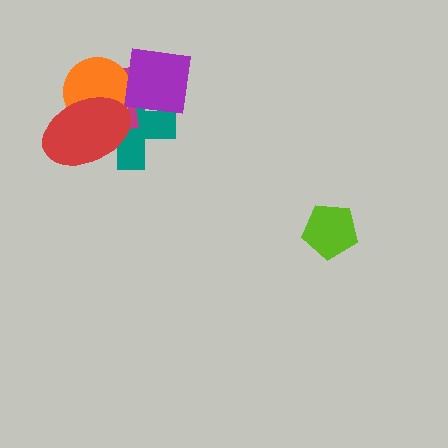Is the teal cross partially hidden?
Yes, it is partially covered by another shape.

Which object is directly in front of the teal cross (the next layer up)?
The magenta cross is directly in front of the teal cross.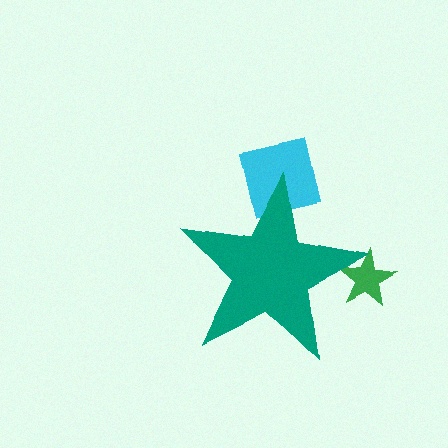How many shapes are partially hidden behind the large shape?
3 shapes are partially hidden.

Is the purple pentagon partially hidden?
Yes, the purple pentagon is partially hidden behind the teal star.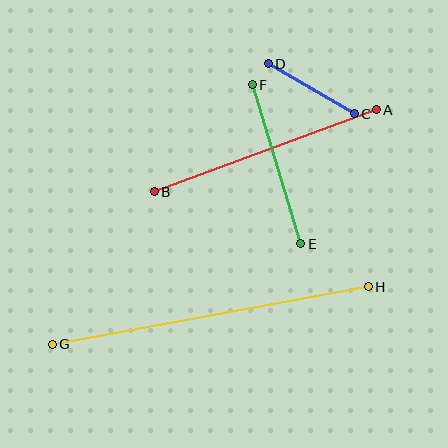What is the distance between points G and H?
The distance is approximately 321 pixels.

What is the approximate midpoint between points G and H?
The midpoint is at approximately (210, 316) pixels.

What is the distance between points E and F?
The distance is approximately 166 pixels.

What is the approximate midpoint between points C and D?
The midpoint is at approximately (311, 89) pixels.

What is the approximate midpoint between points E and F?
The midpoint is at approximately (277, 164) pixels.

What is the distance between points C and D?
The distance is approximately 99 pixels.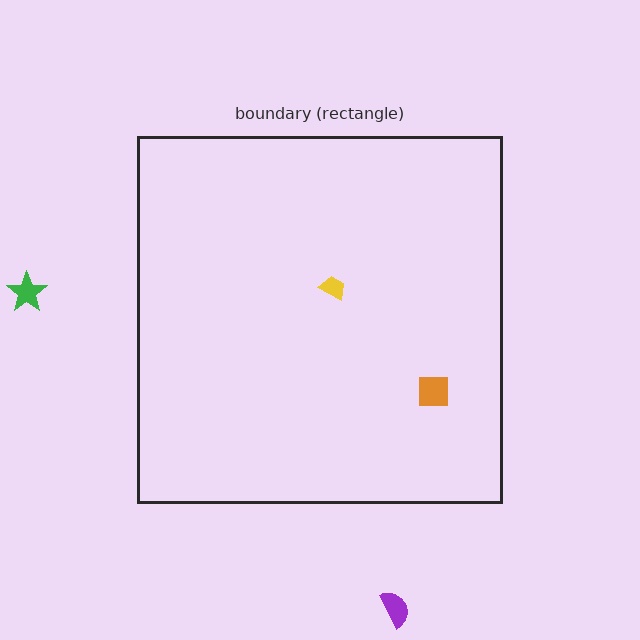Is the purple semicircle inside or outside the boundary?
Outside.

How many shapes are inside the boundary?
2 inside, 2 outside.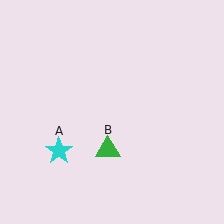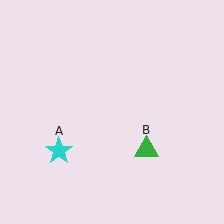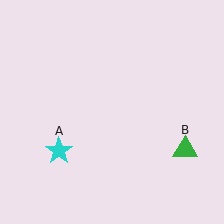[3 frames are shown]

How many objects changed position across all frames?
1 object changed position: green triangle (object B).